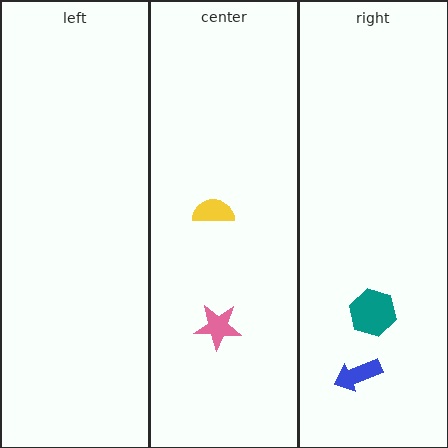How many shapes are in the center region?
2.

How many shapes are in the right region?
2.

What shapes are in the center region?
The pink star, the yellow semicircle.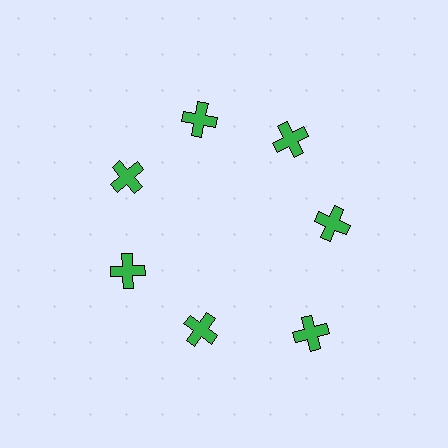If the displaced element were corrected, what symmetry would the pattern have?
It would have 7-fold rotational symmetry — the pattern would map onto itself every 51 degrees.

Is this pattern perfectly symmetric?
No. The 7 green crosses are arranged in a ring, but one element near the 5 o'clock position is pushed outward from the center, breaking the 7-fold rotational symmetry.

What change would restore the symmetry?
The symmetry would be restored by moving it inward, back onto the ring so that all 7 crosses sit at equal angles and equal distance from the center.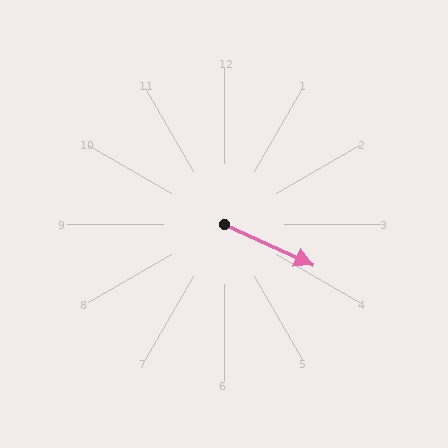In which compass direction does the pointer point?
Southeast.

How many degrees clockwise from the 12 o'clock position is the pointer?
Approximately 115 degrees.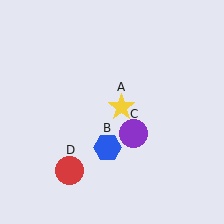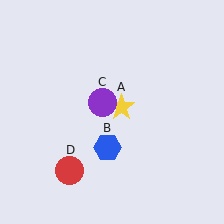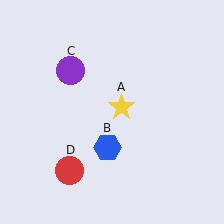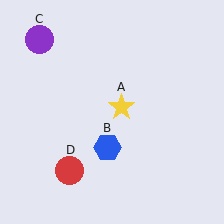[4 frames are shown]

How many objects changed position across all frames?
1 object changed position: purple circle (object C).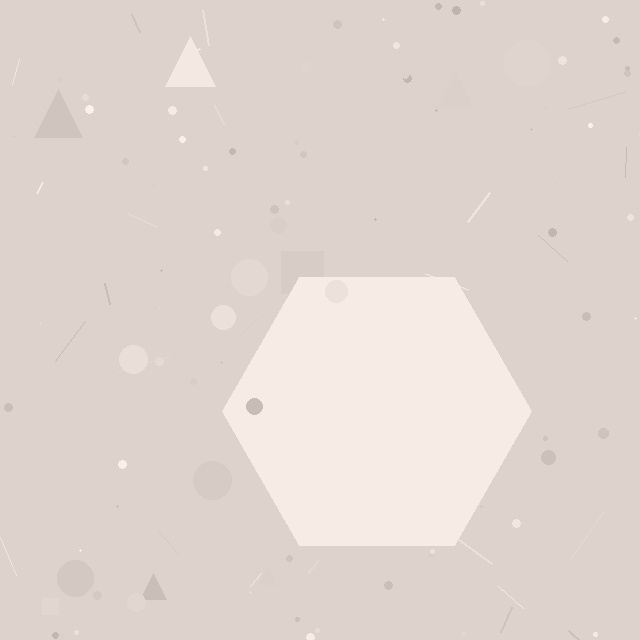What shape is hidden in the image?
A hexagon is hidden in the image.